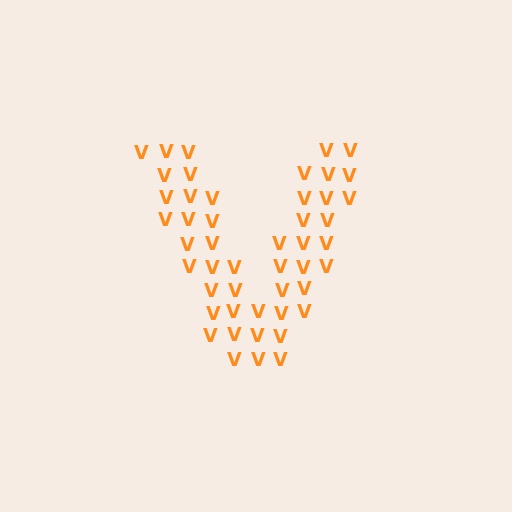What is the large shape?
The large shape is the letter V.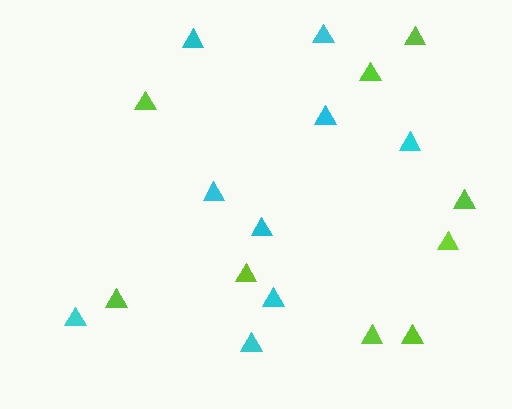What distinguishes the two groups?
There are 2 groups: one group of lime triangles (9) and one group of cyan triangles (9).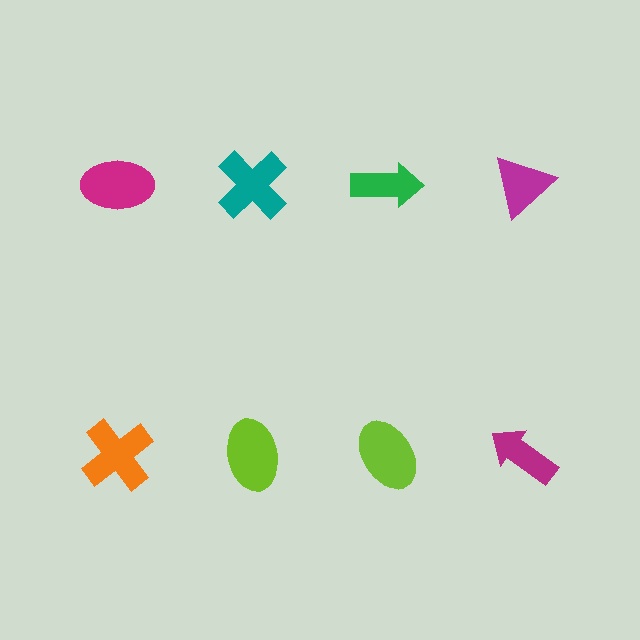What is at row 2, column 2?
A lime ellipse.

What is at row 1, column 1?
A magenta ellipse.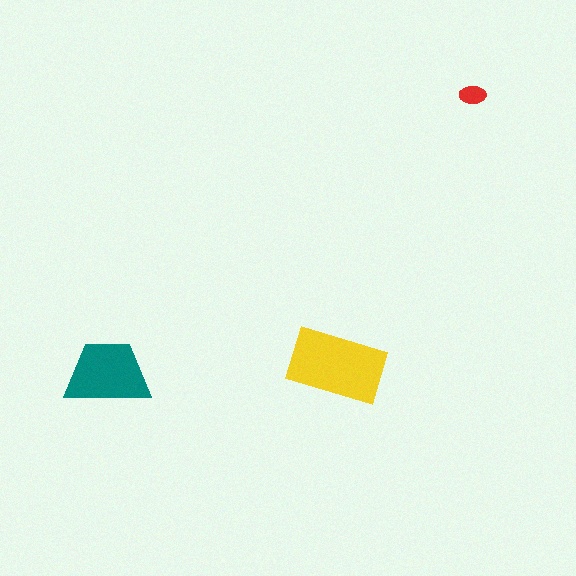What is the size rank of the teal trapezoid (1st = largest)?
2nd.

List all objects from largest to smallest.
The yellow rectangle, the teal trapezoid, the red ellipse.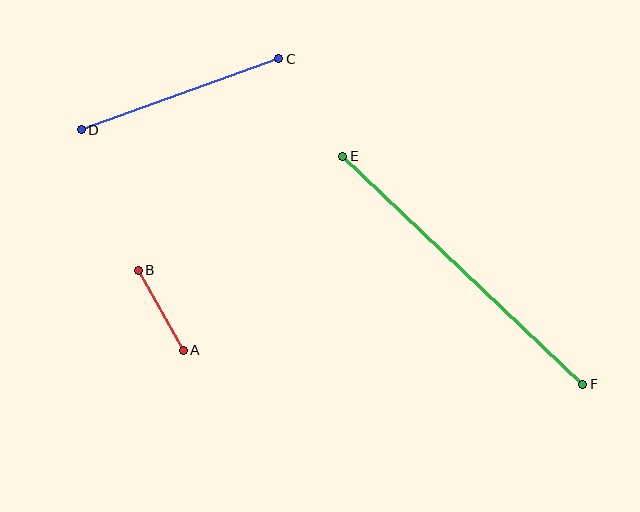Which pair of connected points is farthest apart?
Points E and F are farthest apart.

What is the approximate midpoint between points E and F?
The midpoint is at approximately (463, 270) pixels.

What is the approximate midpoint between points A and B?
The midpoint is at approximately (161, 310) pixels.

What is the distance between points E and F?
The distance is approximately 331 pixels.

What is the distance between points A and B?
The distance is approximately 92 pixels.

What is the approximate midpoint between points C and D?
The midpoint is at approximately (180, 94) pixels.